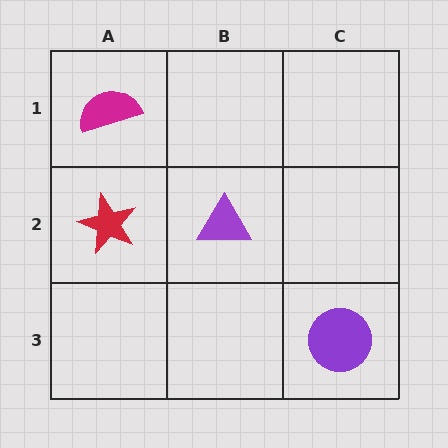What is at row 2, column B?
A purple triangle.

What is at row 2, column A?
A red star.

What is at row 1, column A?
A magenta semicircle.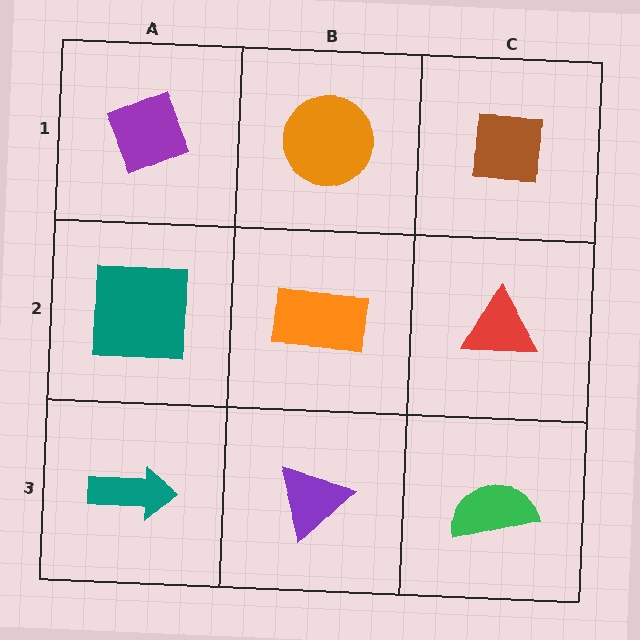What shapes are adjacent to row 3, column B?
An orange rectangle (row 2, column B), a teal arrow (row 3, column A), a green semicircle (row 3, column C).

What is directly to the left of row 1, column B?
A purple diamond.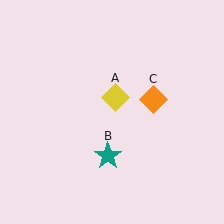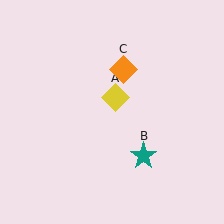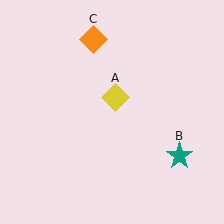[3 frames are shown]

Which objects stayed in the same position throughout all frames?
Yellow diamond (object A) remained stationary.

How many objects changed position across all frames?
2 objects changed position: teal star (object B), orange diamond (object C).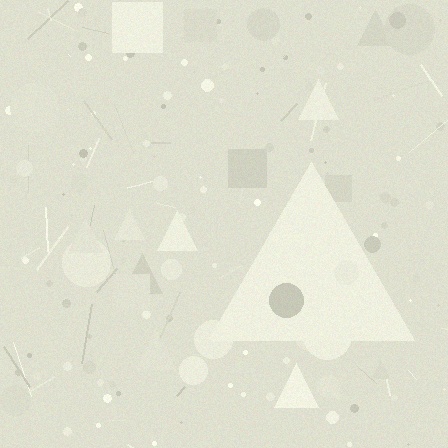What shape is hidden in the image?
A triangle is hidden in the image.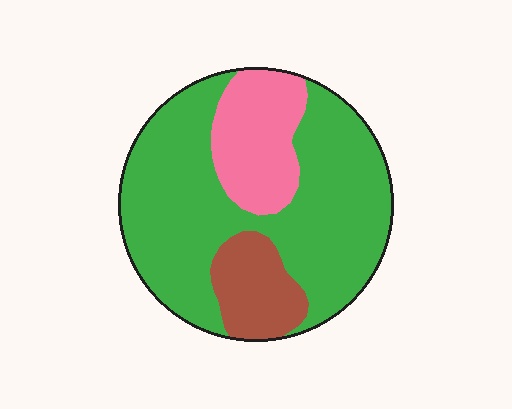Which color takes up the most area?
Green, at roughly 70%.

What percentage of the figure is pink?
Pink covers 19% of the figure.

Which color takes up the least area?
Brown, at roughly 15%.